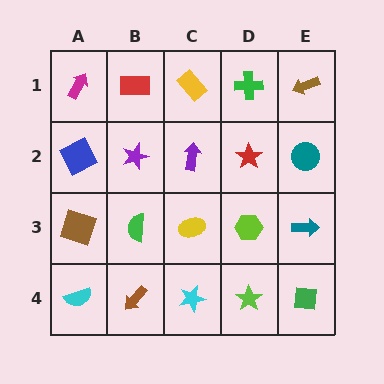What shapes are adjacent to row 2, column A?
A magenta arrow (row 1, column A), a brown square (row 3, column A), a purple star (row 2, column B).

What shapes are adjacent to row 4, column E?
A teal arrow (row 3, column E), a lime star (row 4, column D).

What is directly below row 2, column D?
A lime hexagon.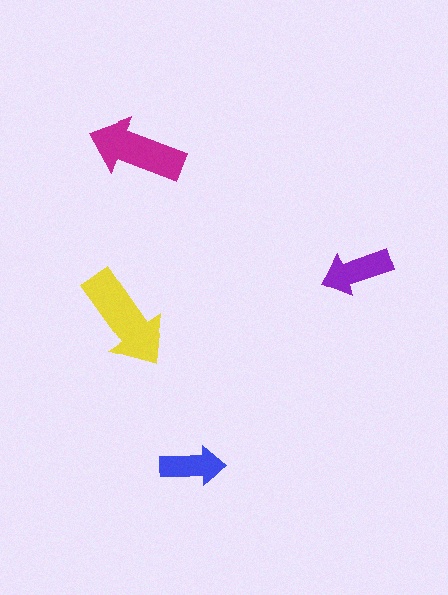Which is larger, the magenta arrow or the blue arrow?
The magenta one.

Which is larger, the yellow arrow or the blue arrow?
The yellow one.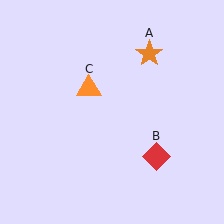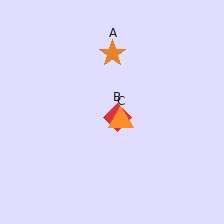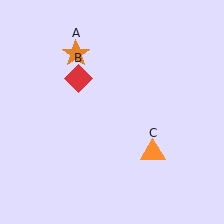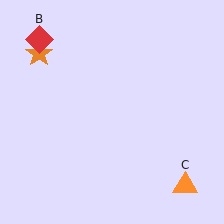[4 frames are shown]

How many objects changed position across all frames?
3 objects changed position: orange star (object A), red diamond (object B), orange triangle (object C).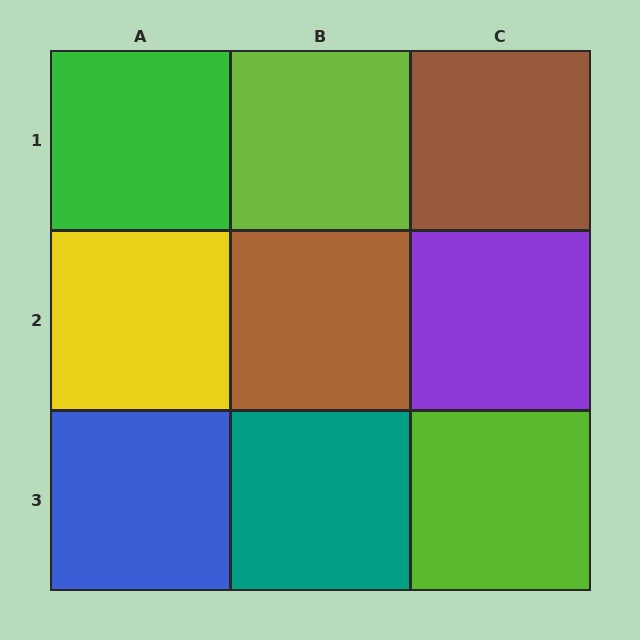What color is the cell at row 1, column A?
Green.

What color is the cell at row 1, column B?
Lime.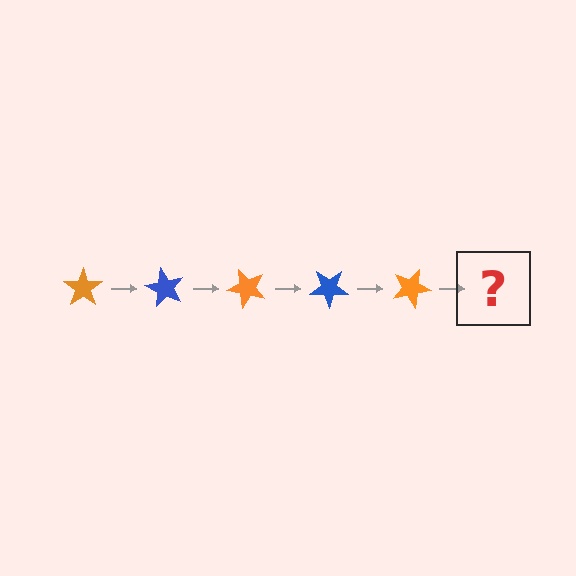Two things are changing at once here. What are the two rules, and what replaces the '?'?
The two rules are that it rotates 60 degrees each step and the color cycles through orange and blue. The '?' should be a blue star, rotated 300 degrees from the start.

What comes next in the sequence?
The next element should be a blue star, rotated 300 degrees from the start.